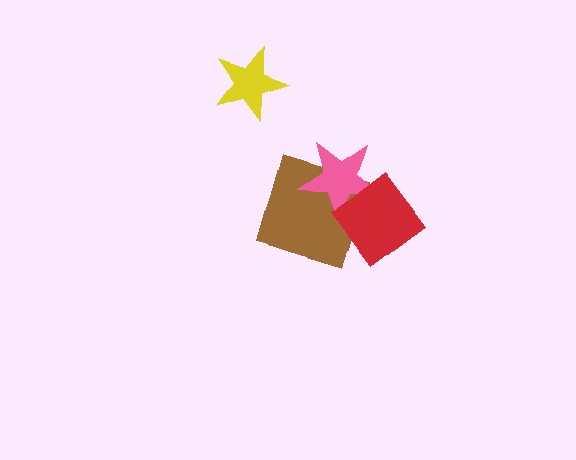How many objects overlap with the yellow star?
0 objects overlap with the yellow star.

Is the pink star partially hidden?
Yes, it is partially covered by another shape.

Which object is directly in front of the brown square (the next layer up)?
The pink star is directly in front of the brown square.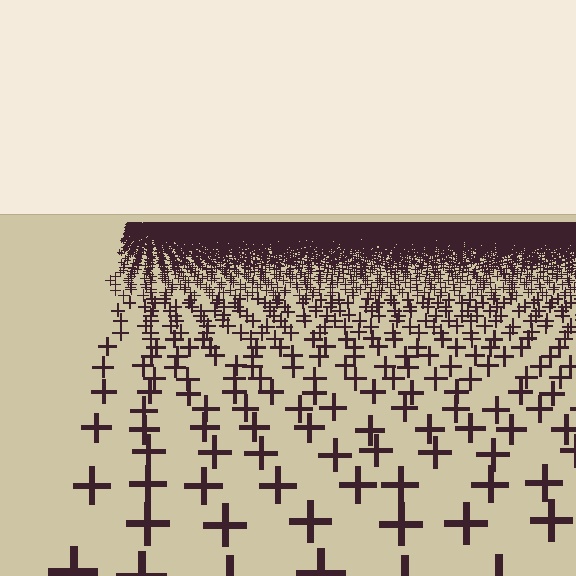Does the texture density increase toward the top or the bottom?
Density increases toward the top.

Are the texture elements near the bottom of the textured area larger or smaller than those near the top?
Larger. Near the bottom, elements are closer to the viewer and appear at a bigger on-screen size.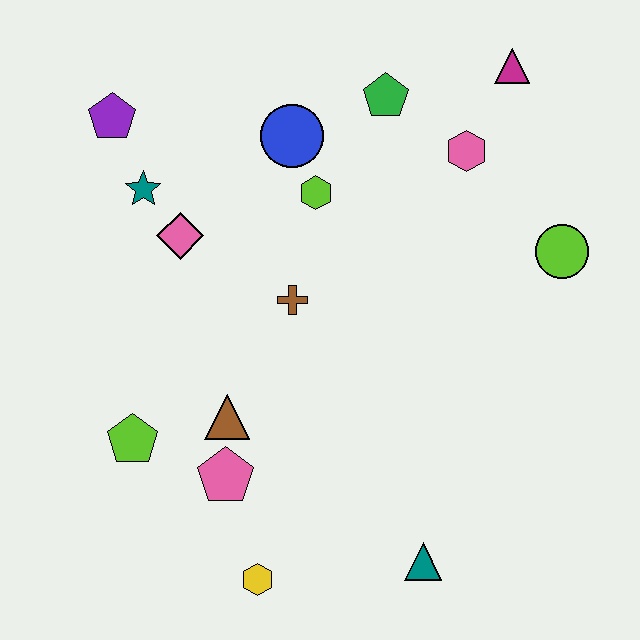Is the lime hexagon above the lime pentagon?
Yes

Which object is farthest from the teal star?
The teal triangle is farthest from the teal star.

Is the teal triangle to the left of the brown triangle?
No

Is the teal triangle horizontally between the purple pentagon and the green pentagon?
No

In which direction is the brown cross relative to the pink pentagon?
The brown cross is above the pink pentagon.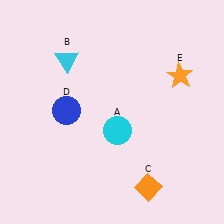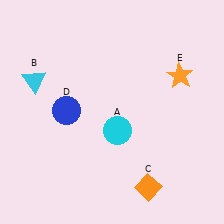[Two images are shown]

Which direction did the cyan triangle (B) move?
The cyan triangle (B) moved left.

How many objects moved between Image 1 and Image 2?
1 object moved between the two images.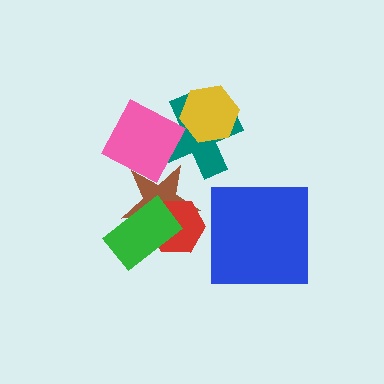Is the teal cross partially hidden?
Yes, it is partially covered by another shape.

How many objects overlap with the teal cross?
2 objects overlap with the teal cross.